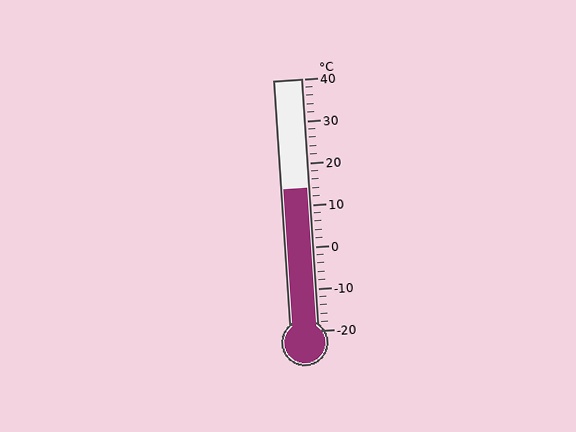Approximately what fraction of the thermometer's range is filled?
The thermometer is filled to approximately 55% of its range.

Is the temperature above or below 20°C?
The temperature is below 20°C.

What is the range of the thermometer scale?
The thermometer scale ranges from -20°C to 40°C.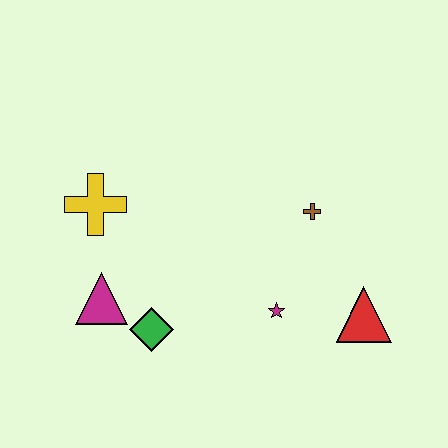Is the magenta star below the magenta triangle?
Yes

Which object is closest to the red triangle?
The magenta star is closest to the red triangle.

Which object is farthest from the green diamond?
The red triangle is farthest from the green diamond.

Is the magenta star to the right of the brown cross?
No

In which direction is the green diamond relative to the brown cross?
The green diamond is to the left of the brown cross.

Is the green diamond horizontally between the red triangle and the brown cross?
No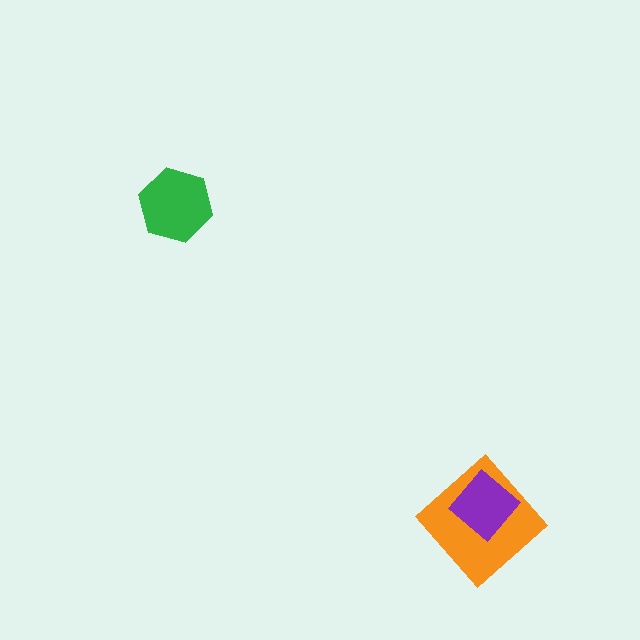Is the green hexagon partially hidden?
No, no other shape covers it.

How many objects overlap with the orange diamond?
1 object overlaps with the orange diamond.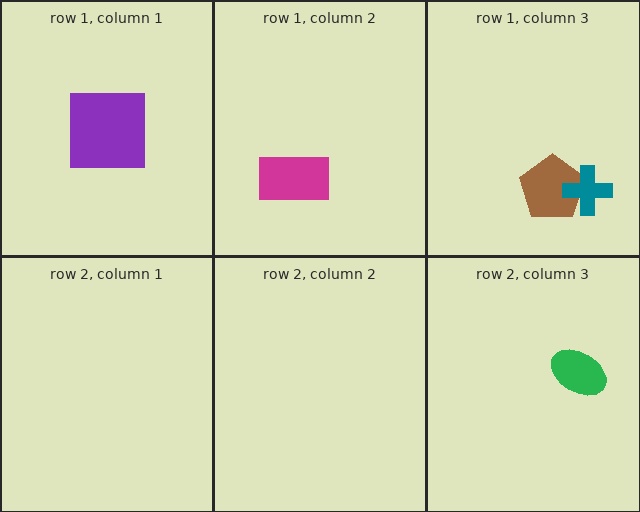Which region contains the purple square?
The row 1, column 1 region.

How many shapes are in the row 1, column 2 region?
1.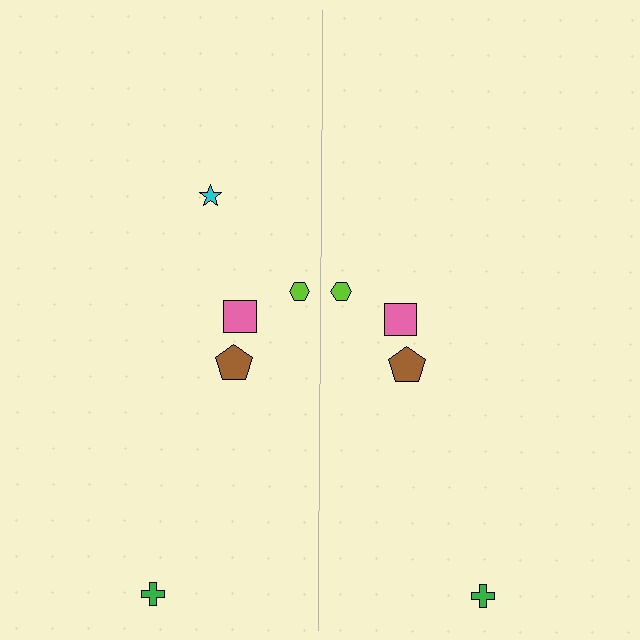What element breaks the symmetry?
A cyan star is missing from the right side.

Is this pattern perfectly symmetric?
No, the pattern is not perfectly symmetric. A cyan star is missing from the right side.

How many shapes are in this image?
There are 9 shapes in this image.